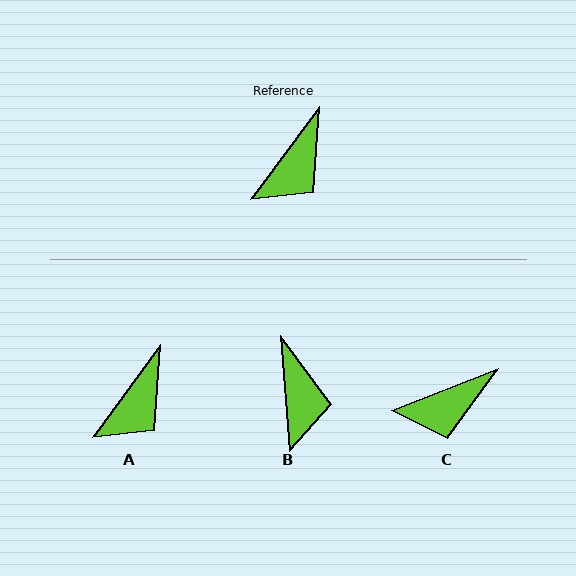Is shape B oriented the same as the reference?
No, it is off by about 41 degrees.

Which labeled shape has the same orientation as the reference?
A.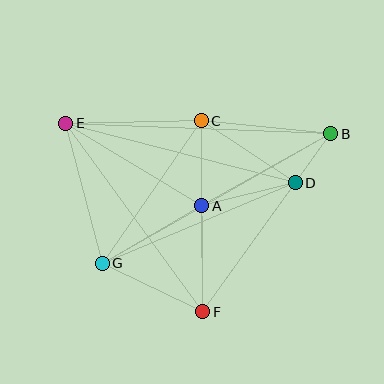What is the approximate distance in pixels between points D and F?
The distance between D and F is approximately 159 pixels.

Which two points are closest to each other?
Points B and D are closest to each other.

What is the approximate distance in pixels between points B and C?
The distance between B and C is approximately 130 pixels.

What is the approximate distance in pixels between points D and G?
The distance between D and G is approximately 209 pixels.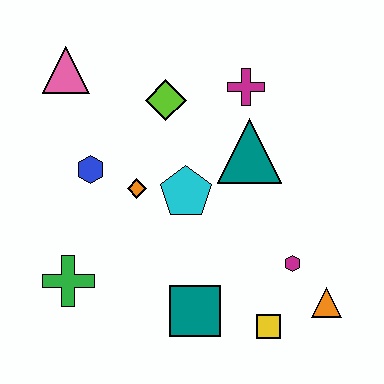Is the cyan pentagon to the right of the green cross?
Yes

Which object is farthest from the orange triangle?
The pink triangle is farthest from the orange triangle.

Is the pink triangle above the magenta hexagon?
Yes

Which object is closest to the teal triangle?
The magenta cross is closest to the teal triangle.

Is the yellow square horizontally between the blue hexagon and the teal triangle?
No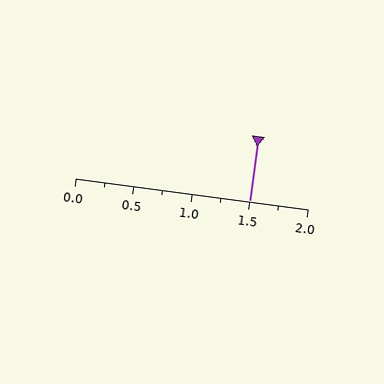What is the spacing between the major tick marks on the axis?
The major ticks are spaced 0.5 apart.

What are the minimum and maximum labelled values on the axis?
The axis runs from 0.0 to 2.0.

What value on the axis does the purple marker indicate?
The marker indicates approximately 1.5.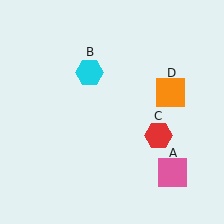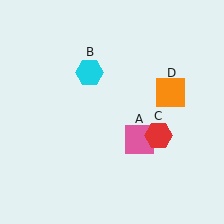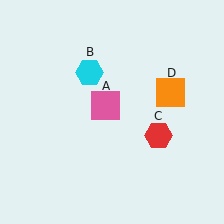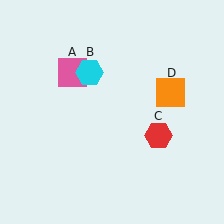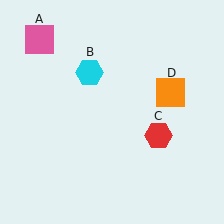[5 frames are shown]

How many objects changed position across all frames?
1 object changed position: pink square (object A).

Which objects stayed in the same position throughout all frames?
Cyan hexagon (object B) and red hexagon (object C) and orange square (object D) remained stationary.